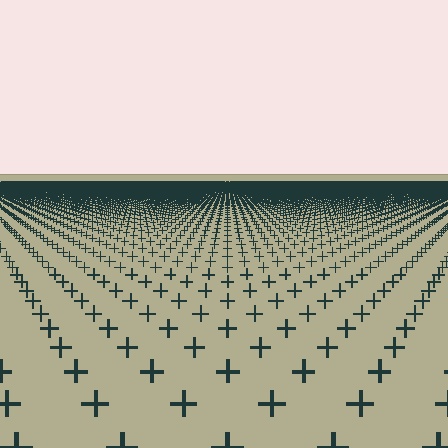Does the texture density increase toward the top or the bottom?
Density increases toward the top.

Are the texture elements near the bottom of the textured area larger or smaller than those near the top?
Larger. Near the bottom, elements are closer to the viewer and appear at a bigger on-screen size.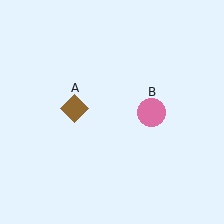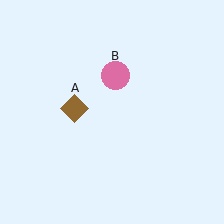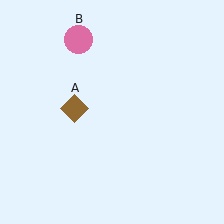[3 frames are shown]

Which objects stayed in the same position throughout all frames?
Brown diamond (object A) remained stationary.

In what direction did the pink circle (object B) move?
The pink circle (object B) moved up and to the left.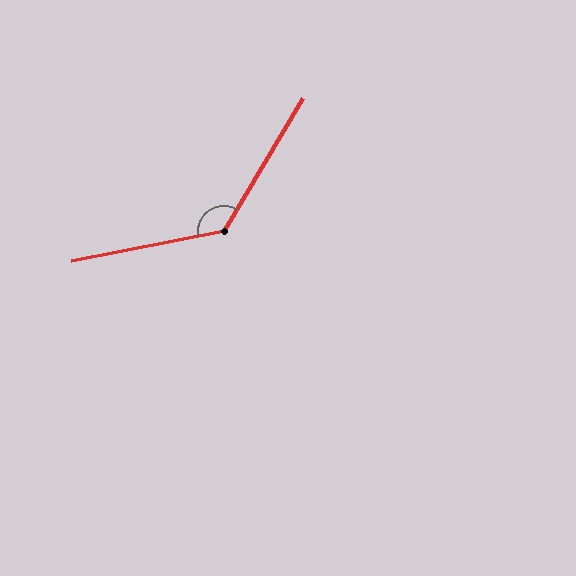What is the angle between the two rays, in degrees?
Approximately 132 degrees.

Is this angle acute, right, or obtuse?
It is obtuse.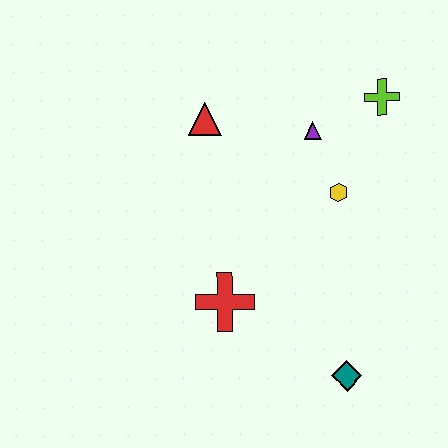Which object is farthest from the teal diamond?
The red triangle is farthest from the teal diamond.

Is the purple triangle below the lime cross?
Yes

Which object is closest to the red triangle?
The purple triangle is closest to the red triangle.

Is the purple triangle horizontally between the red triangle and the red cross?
No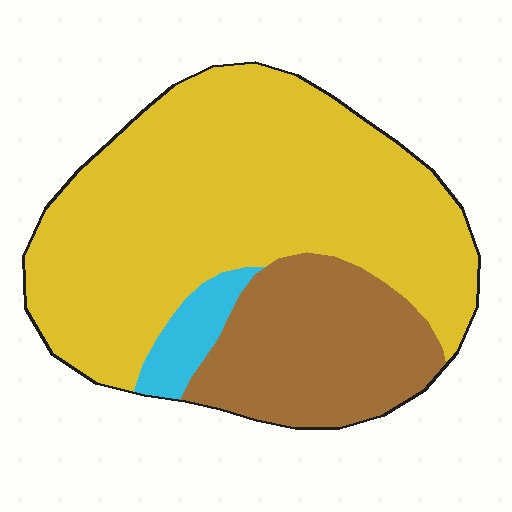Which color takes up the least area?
Cyan, at roughly 5%.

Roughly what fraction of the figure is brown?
Brown covers roughly 25% of the figure.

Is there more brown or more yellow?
Yellow.